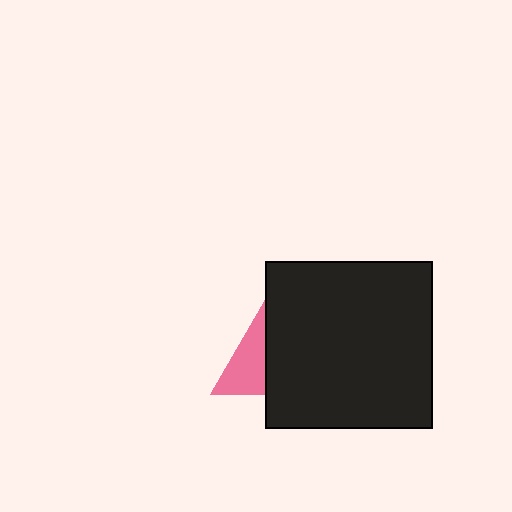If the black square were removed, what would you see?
You would see the complete pink triangle.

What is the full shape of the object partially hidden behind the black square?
The partially hidden object is a pink triangle.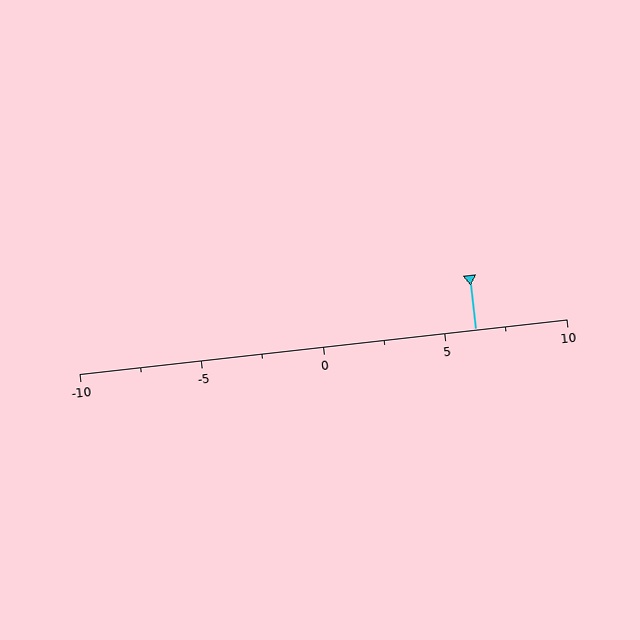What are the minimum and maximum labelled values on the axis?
The axis runs from -10 to 10.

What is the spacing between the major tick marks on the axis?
The major ticks are spaced 5 apart.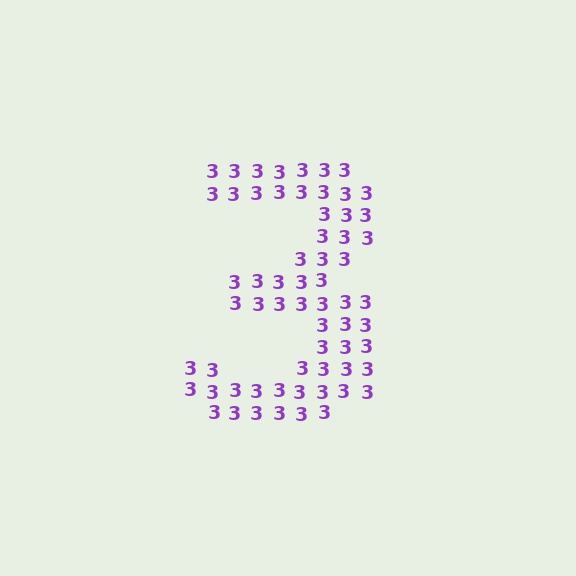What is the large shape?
The large shape is the digit 3.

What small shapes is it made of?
It is made of small digit 3's.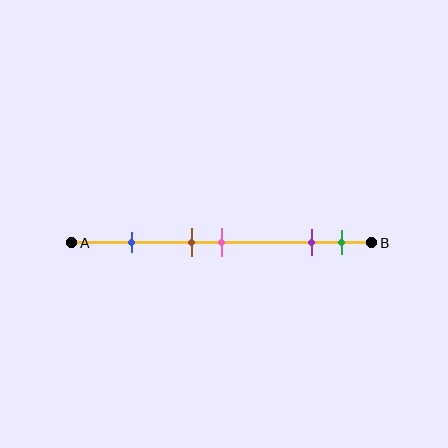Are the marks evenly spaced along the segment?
No, the marks are not evenly spaced.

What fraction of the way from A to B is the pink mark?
The pink mark is approximately 50% (0.5) of the way from A to B.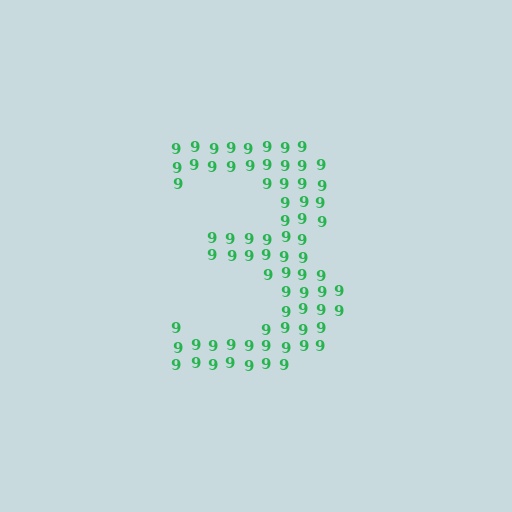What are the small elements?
The small elements are digit 9's.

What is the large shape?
The large shape is the digit 3.